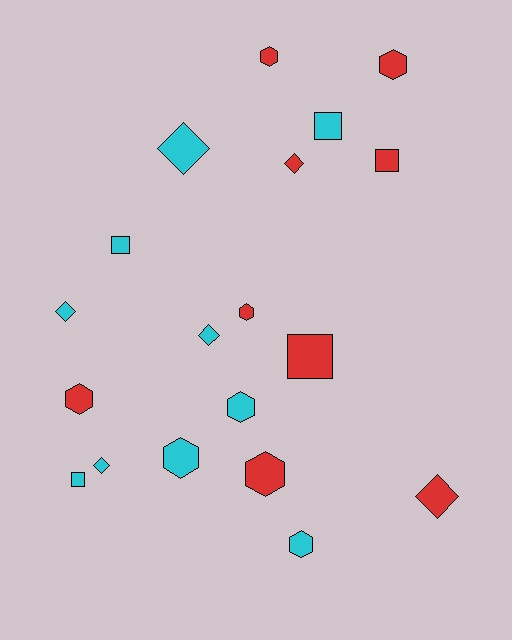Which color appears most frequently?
Cyan, with 10 objects.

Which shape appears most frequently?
Hexagon, with 8 objects.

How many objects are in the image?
There are 19 objects.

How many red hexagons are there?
There are 5 red hexagons.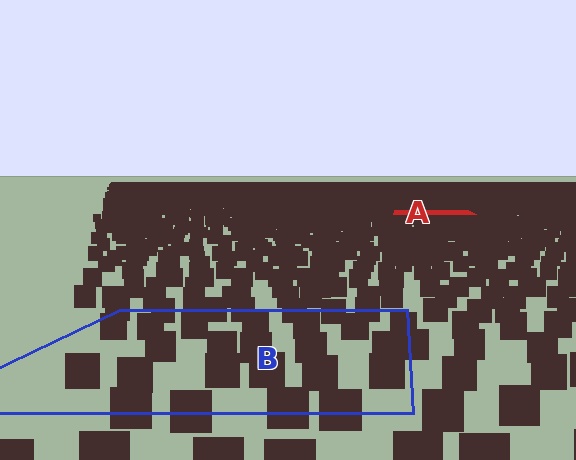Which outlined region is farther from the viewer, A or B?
Region A is farther from the viewer — the texture elements inside it appear smaller and more densely packed.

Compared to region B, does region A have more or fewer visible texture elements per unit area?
Region A has more texture elements per unit area — they are packed more densely because it is farther away.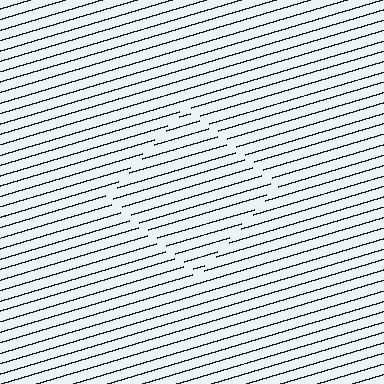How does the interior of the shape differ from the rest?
The interior of the shape contains the same grating, shifted by half a period — the contour is defined by the phase discontinuity where line-ends from the inner and outer gratings abut.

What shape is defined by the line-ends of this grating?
An illusory square. The interior of the shape contains the same grating, shifted by half a period — the contour is defined by the phase discontinuity where line-ends from the inner and outer gratings abut.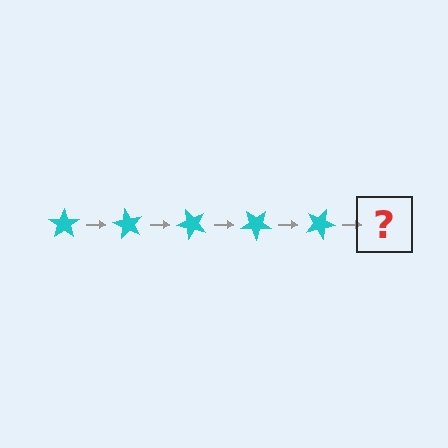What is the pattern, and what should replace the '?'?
The pattern is that the star rotates 60 degrees each step. The '?' should be a cyan star rotated 300 degrees.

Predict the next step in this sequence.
The next step is a cyan star rotated 300 degrees.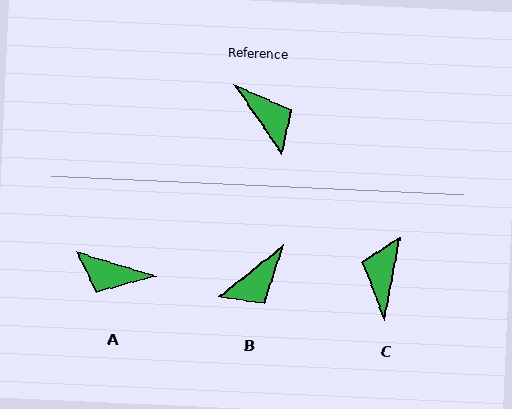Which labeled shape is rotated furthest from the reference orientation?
A, about 141 degrees away.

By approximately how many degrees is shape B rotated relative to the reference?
Approximately 86 degrees clockwise.